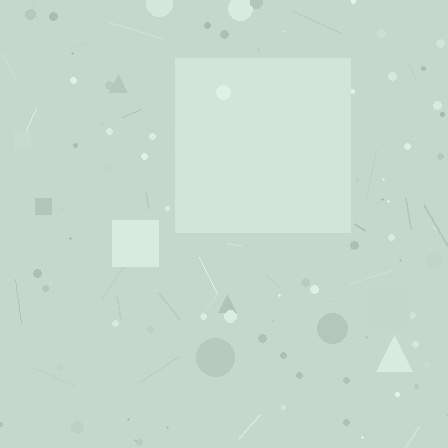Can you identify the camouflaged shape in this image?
The camouflaged shape is a square.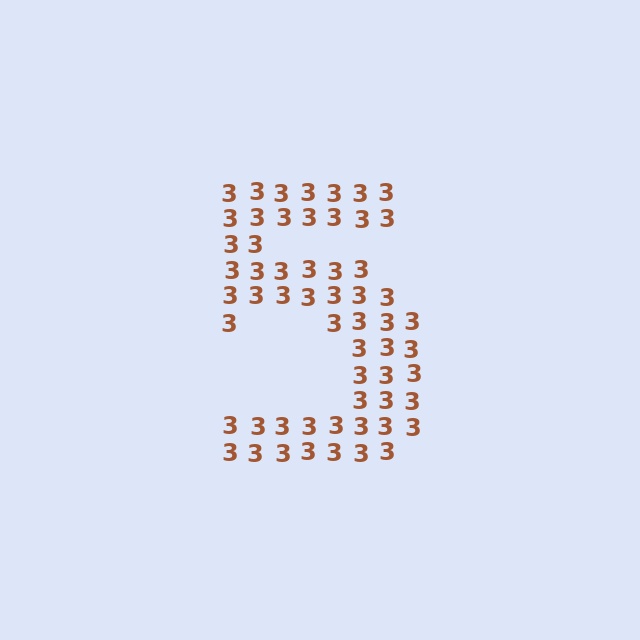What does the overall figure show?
The overall figure shows the digit 5.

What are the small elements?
The small elements are digit 3's.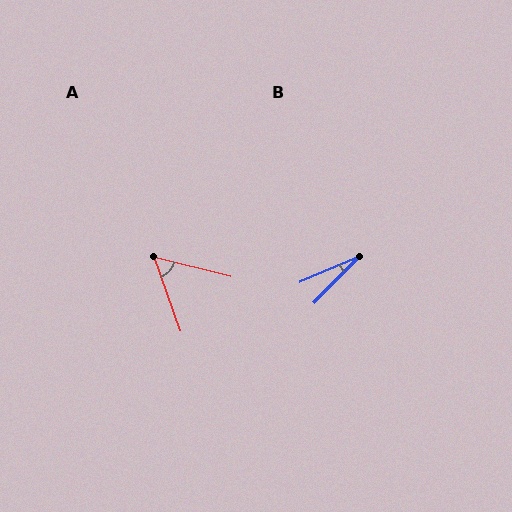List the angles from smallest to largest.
B (23°), A (56°).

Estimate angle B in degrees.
Approximately 23 degrees.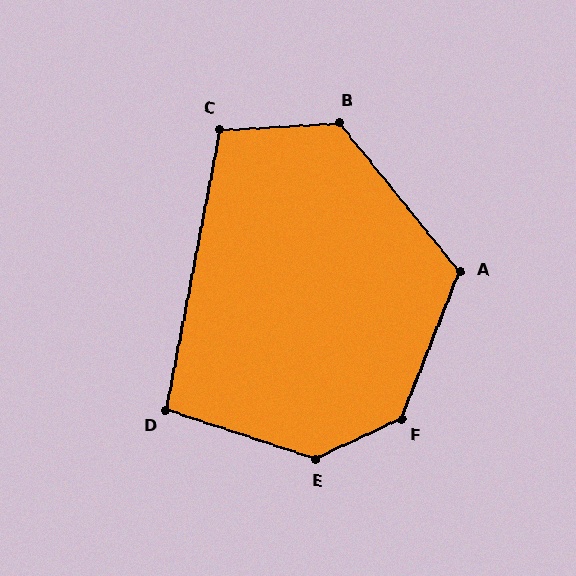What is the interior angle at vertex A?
Approximately 119 degrees (obtuse).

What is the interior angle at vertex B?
Approximately 126 degrees (obtuse).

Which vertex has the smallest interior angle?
D, at approximately 97 degrees.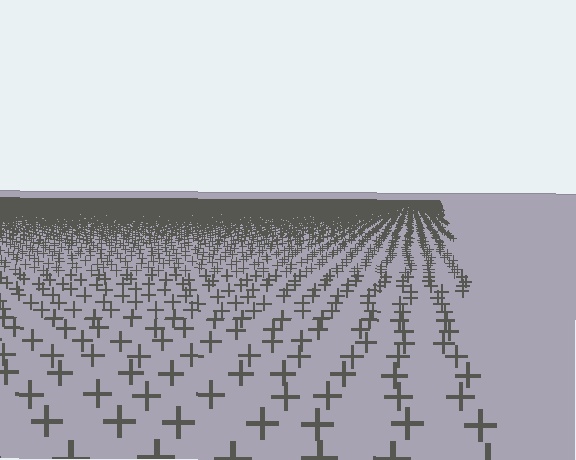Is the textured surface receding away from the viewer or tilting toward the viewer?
The surface is receding away from the viewer. Texture elements get smaller and denser toward the top.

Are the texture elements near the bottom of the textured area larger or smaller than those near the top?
Larger. Near the bottom, elements are closer to the viewer and appear at a bigger on-screen size.